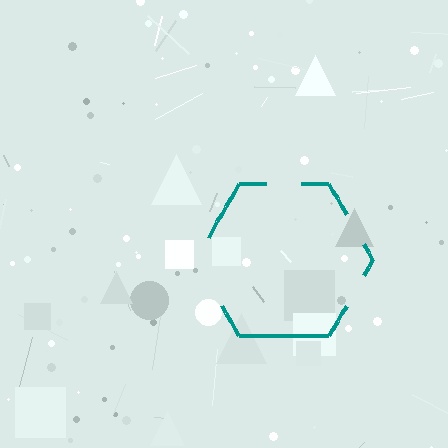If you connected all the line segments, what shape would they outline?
They would outline a hexagon.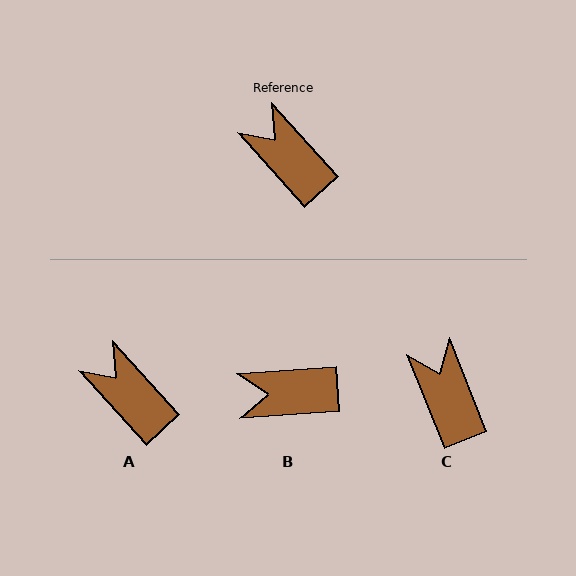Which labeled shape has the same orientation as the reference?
A.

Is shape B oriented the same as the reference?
No, it is off by about 52 degrees.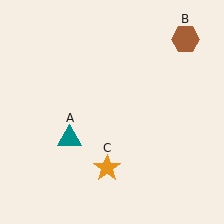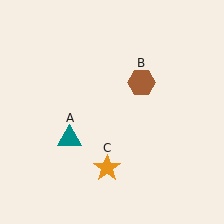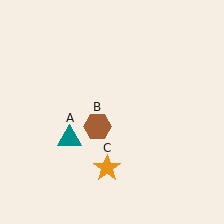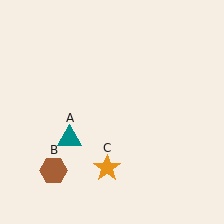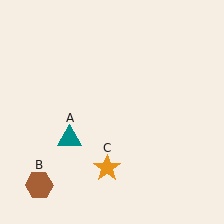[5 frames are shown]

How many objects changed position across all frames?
1 object changed position: brown hexagon (object B).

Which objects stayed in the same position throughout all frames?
Teal triangle (object A) and orange star (object C) remained stationary.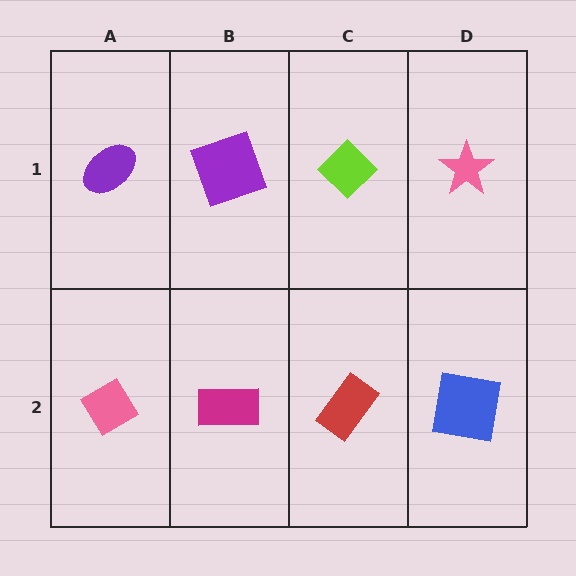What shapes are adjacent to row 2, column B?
A purple square (row 1, column B), a pink diamond (row 2, column A), a red rectangle (row 2, column C).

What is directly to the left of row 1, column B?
A purple ellipse.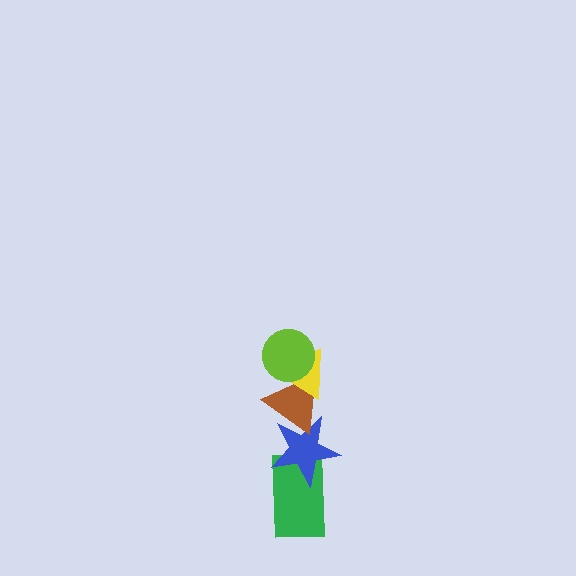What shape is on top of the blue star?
The brown triangle is on top of the blue star.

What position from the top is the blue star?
The blue star is 4th from the top.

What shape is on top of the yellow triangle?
The lime circle is on top of the yellow triangle.